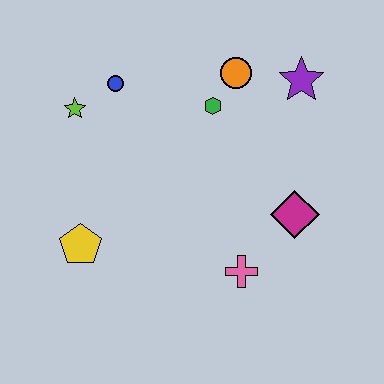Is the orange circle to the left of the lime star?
No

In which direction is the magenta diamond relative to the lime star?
The magenta diamond is to the right of the lime star.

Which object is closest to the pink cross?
The magenta diamond is closest to the pink cross.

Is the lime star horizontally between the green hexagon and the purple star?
No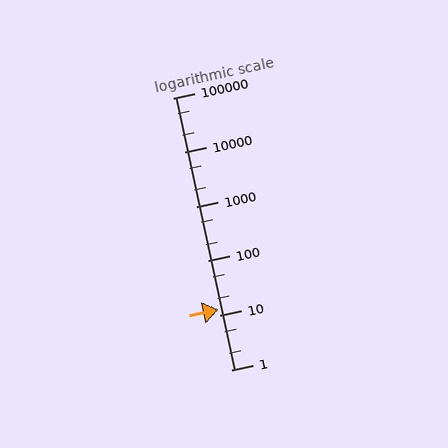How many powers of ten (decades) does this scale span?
The scale spans 5 decades, from 1 to 100000.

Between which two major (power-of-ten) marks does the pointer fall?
The pointer is between 10 and 100.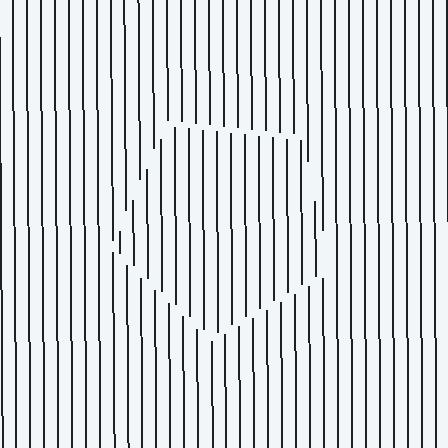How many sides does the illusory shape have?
5 sides — the line-ends trace a pentagon.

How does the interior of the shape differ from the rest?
The interior of the shape contains the same grating, shifted by half a period — the contour is defined by the phase discontinuity where line-ends from the inner and outer gratings abut.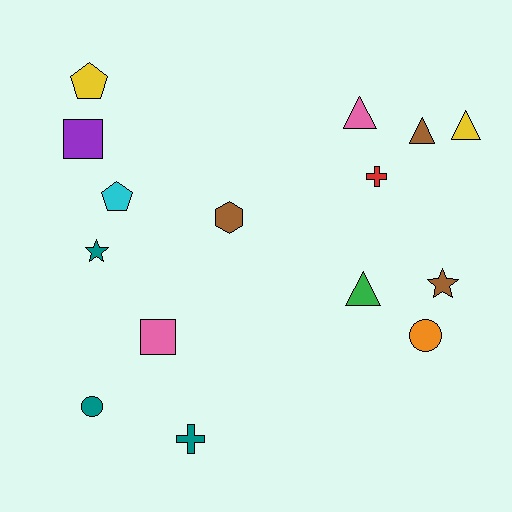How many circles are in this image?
There are 2 circles.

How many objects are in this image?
There are 15 objects.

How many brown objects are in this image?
There are 3 brown objects.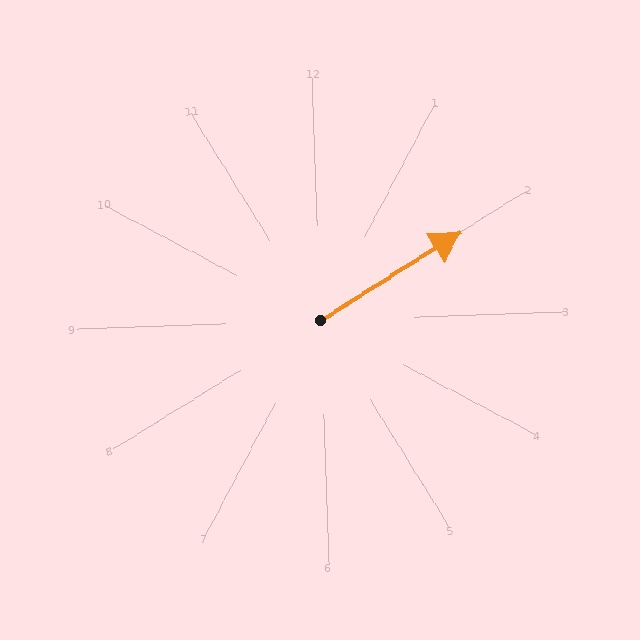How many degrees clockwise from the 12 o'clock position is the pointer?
Approximately 60 degrees.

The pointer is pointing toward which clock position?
Roughly 2 o'clock.